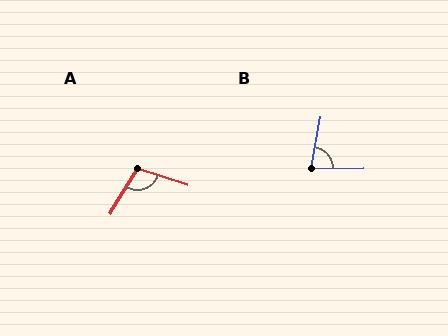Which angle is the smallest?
B, at approximately 79 degrees.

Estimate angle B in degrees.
Approximately 79 degrees.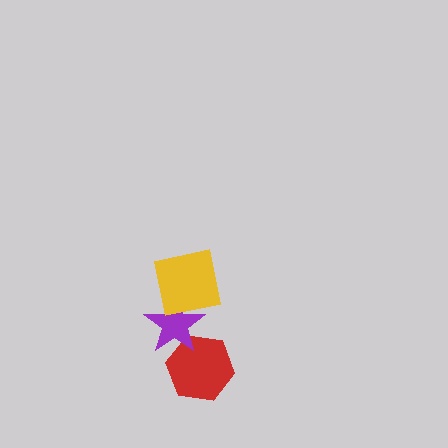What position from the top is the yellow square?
The yellow square is 1st from the top.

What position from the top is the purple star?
The purple star is 2nd from the top.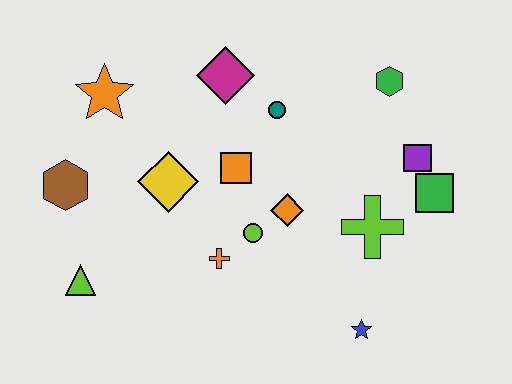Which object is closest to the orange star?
The brown hexagon is closest to the orange star.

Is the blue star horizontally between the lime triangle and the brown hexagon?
No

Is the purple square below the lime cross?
No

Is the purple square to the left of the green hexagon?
No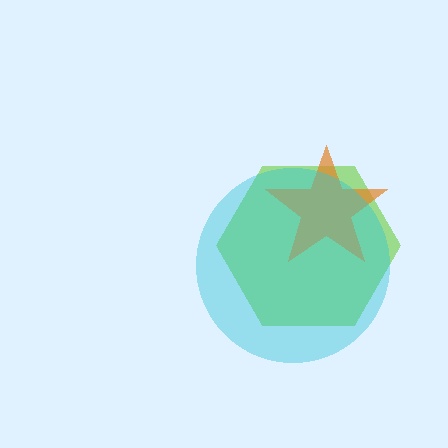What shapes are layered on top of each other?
The layered shapes are: a lime hexagon, an orange star, a cyan circle.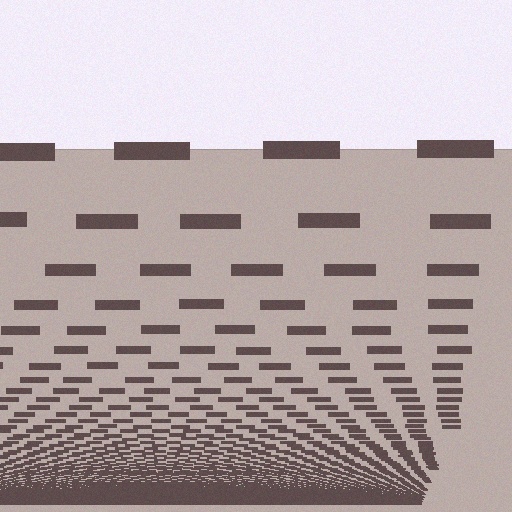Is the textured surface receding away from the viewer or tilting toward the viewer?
The surface appears to tilt toward the viewer. Texture elements get larger and sparser toward the top.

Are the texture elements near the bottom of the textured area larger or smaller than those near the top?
Smaller. The gradient is inverted — elements near the bottom are smaller and denser.